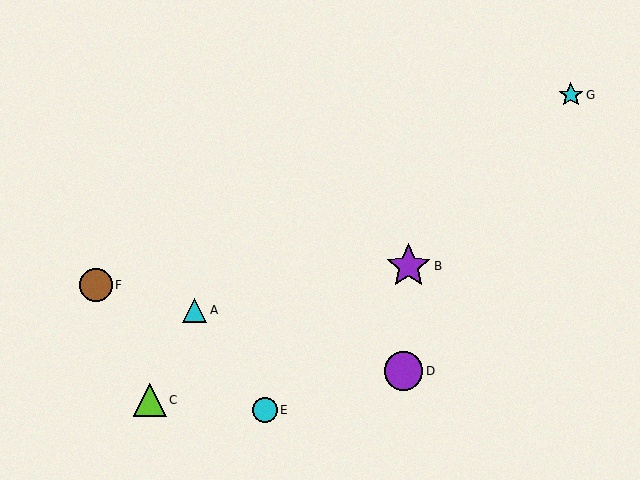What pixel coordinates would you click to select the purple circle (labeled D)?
Click at (404, 371) to select the purple circle D.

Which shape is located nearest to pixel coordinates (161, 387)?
The lime triangle (labeled C) at (150, 400) is nearest to that location.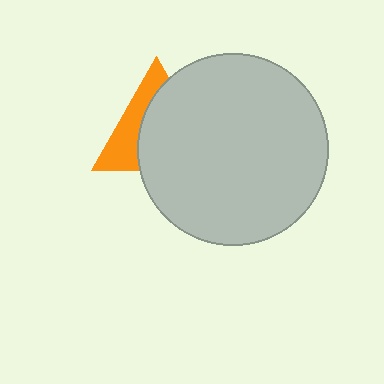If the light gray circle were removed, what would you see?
You would see the complete orange triangle.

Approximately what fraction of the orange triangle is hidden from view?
Roughly 63% of the orange triangle is hidden behind the light gray circle.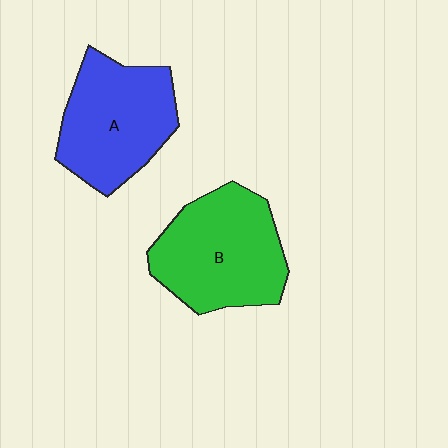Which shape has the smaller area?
Shape A (blue).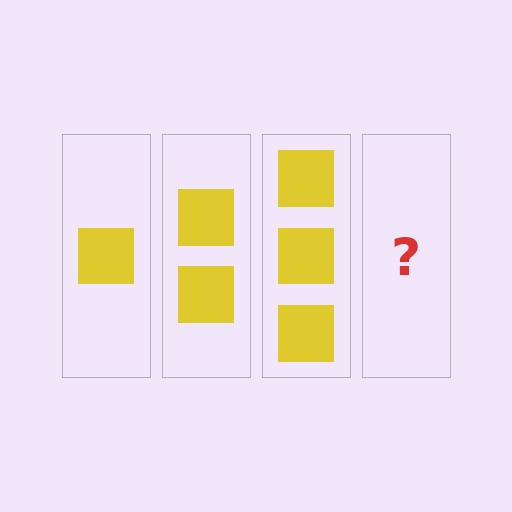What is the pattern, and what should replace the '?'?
The pattern is that each step adds one more square. The '?' should be 4 squares.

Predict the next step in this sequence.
The next step is 4 squares.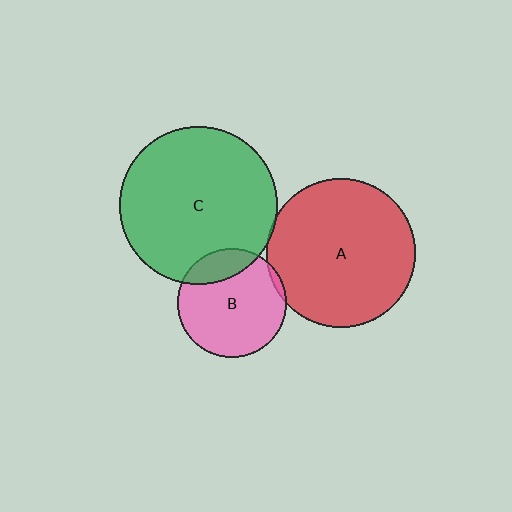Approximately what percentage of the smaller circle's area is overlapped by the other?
Approximately 20%.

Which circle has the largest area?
Circle C (green).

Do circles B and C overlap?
Yes.